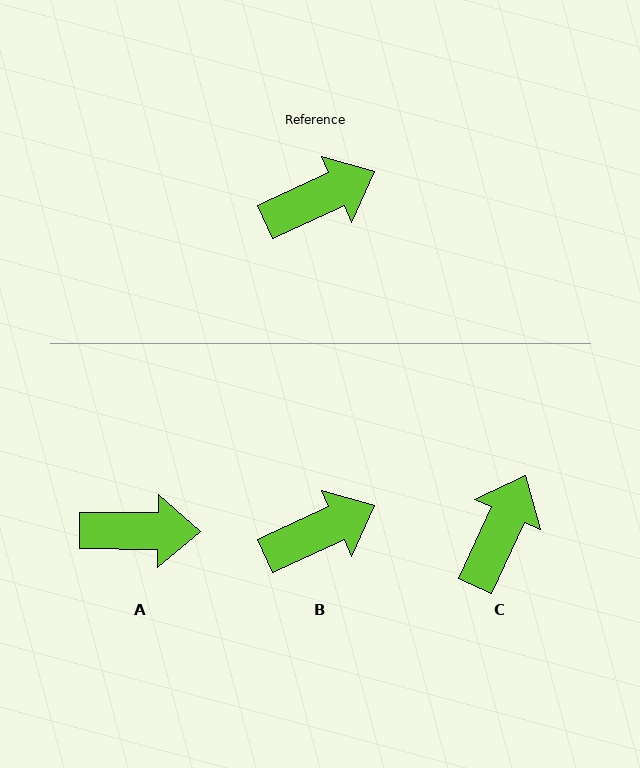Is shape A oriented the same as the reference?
No, it is off by about 25 degrees.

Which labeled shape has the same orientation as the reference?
B.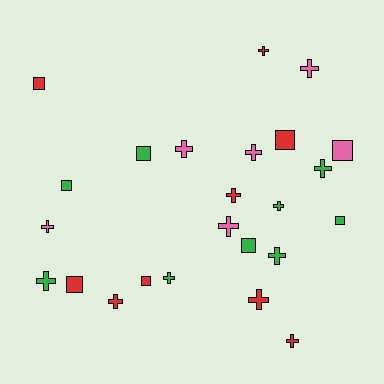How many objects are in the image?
There are 24 objects.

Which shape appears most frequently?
Cross, with 15 objects.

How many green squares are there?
There are 4 green squares.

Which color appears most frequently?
Red, with 9 objects.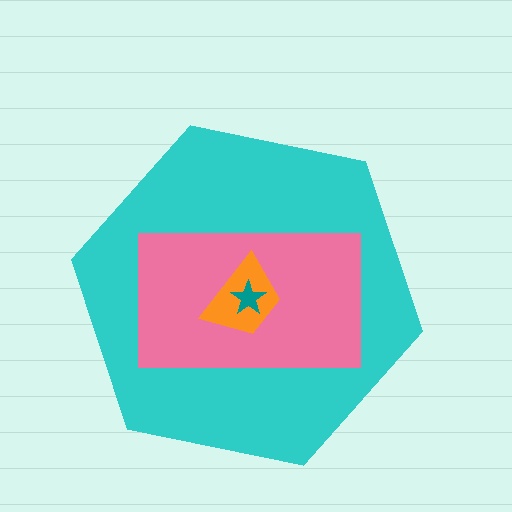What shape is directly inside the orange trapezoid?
The teal star.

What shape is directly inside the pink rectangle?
The orange trapezoid.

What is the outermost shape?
The cyan hexagon.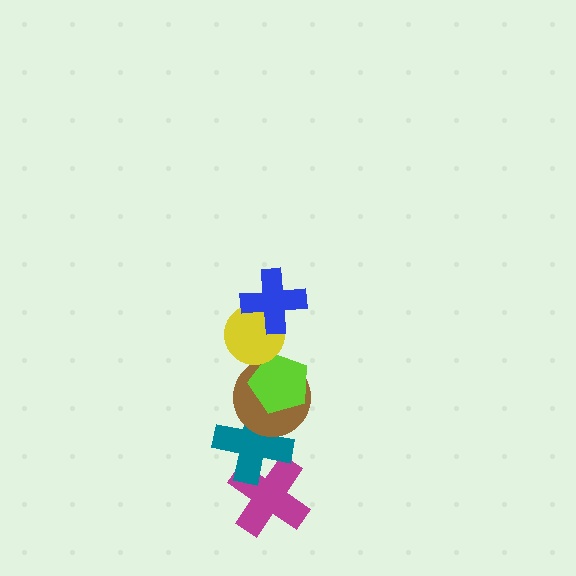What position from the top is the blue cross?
The blue cross is 1st from the top.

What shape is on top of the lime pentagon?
The yellow circle is on top of the lime pentagon.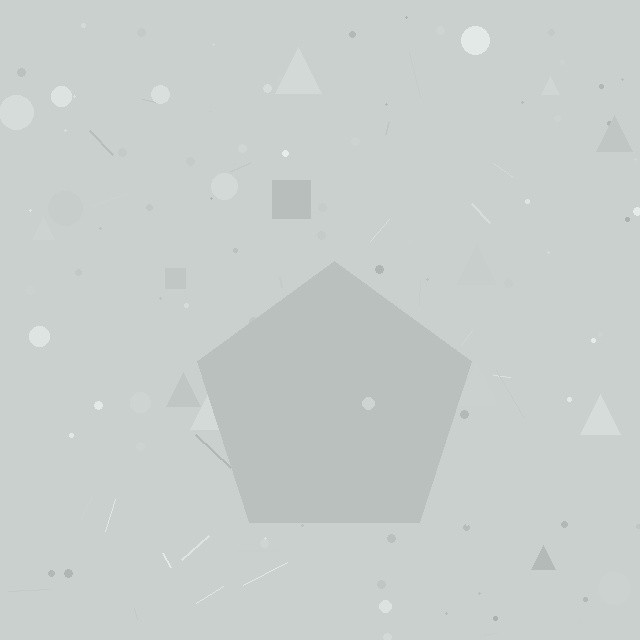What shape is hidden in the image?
A pentagon is hidden in the image.